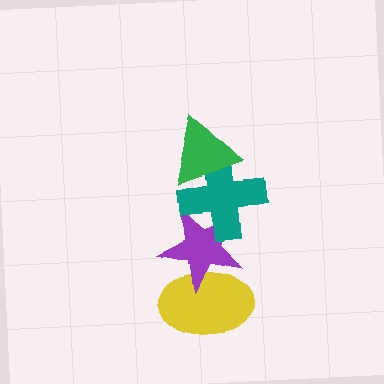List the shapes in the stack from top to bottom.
From top to bottom: the green triangle, the teal cross, the purple star, the yellow ellipse.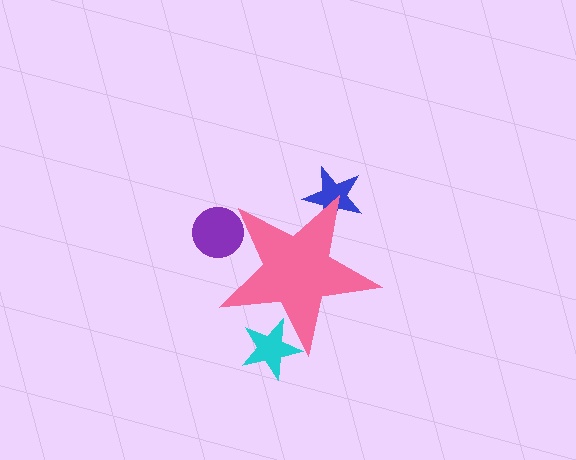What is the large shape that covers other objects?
A pink star.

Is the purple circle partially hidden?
Yes, the purple circle is partially hidden behind the pink star.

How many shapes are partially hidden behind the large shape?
3 shapes are partially hidden.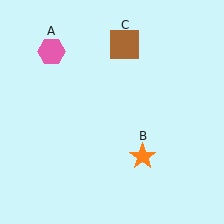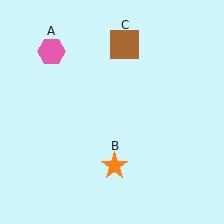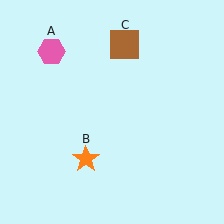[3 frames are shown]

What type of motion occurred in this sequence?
The orange star (object B) rotated clockwise around the center of the scene.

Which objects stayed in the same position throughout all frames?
Pink hexagon (object A) and brown square (object C) remained stationary.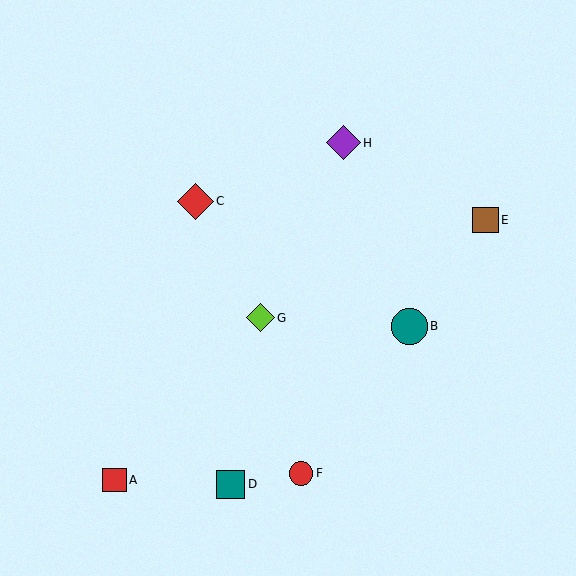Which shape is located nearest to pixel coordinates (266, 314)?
The lime diamond (labeled G) at (260, 318) is nearest to that location.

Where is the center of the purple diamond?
The center of the purple diamond is at (343, 143).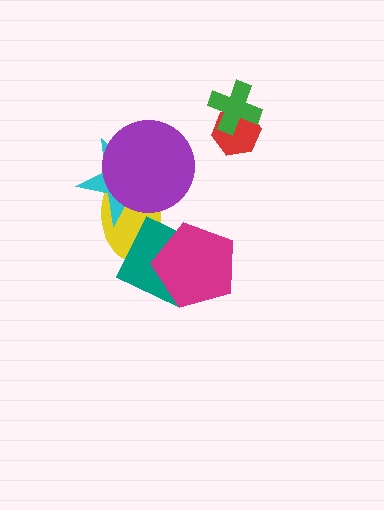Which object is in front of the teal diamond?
The magenta pentagon is in front of the teal diamond.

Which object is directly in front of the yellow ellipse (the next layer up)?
The teal diamond is directly in front of the yellow ellipse.